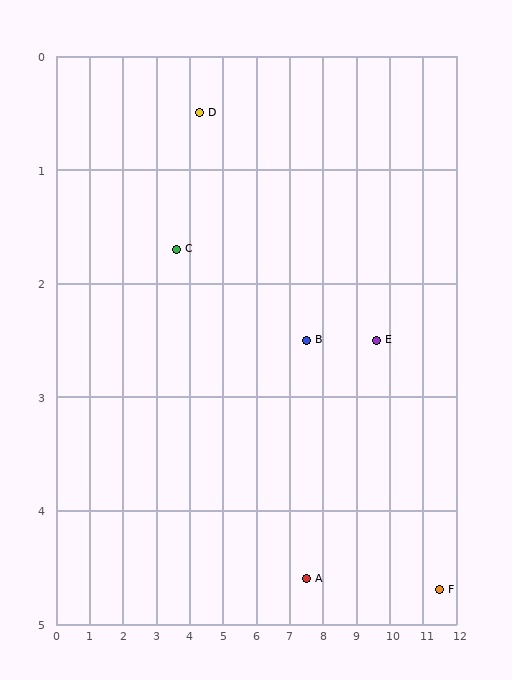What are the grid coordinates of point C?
Point C is at approximately (3.6, 1.7).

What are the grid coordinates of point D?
Point D is at approximately (4.3, 0.5).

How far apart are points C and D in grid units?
Points C and D are about 1.4 grid units apart.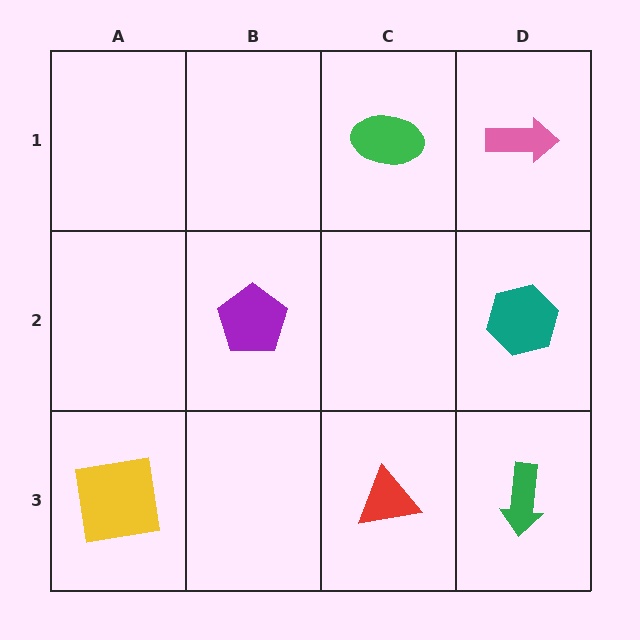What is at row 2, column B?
A purple pentagon.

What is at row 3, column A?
A yellow square.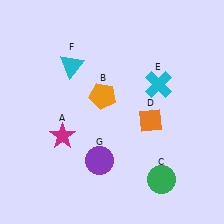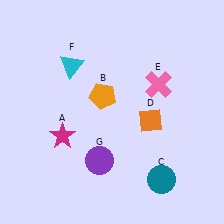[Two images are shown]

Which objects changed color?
C changed from green to teal. E changed from cyan to pink.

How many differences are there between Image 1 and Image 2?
There are 2 differences between the two images.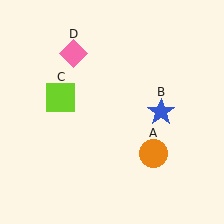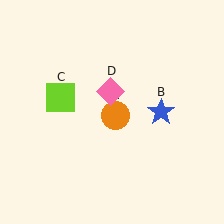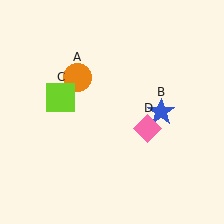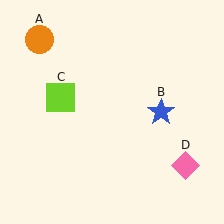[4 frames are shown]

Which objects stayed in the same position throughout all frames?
Blue star (object B) and lime square (object C) remained stationary.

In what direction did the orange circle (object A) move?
The orange circle (object A) moved up and to the left.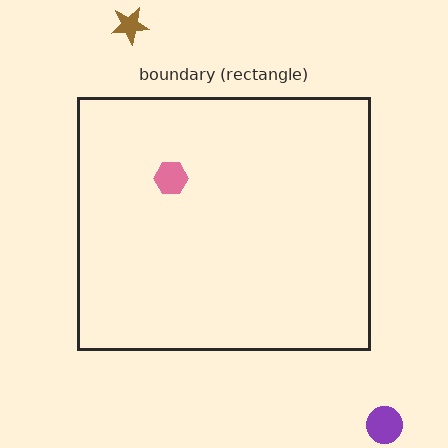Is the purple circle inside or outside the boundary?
Outside.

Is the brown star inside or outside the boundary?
Outside.